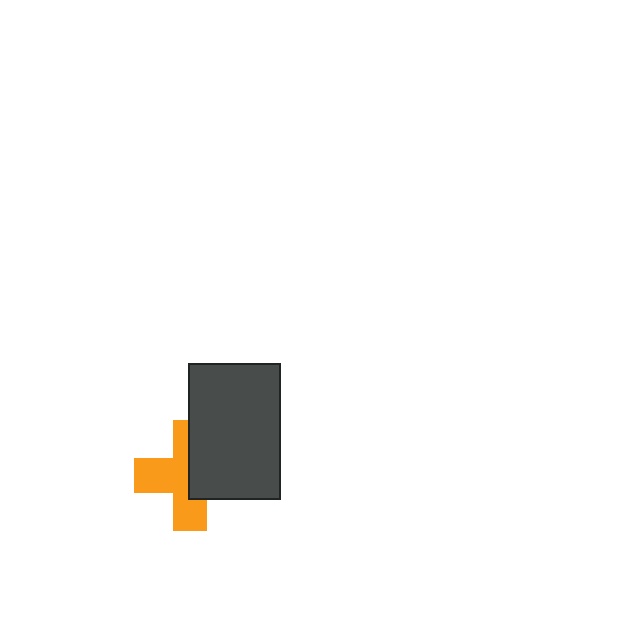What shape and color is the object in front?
The object in front is a dark gray rectangle.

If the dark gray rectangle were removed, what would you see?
You would see the complete orange cross.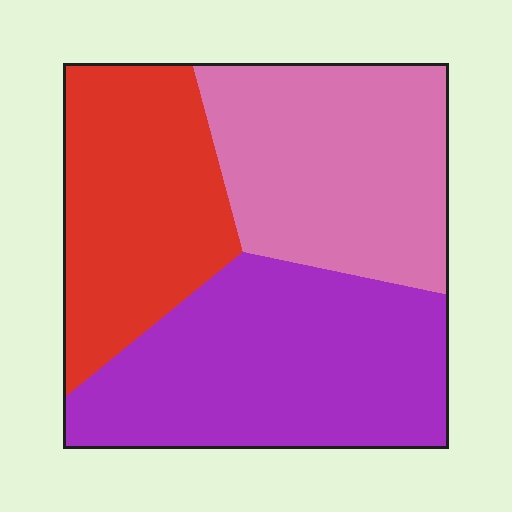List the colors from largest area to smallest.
From largest to smallest: purple, pink, red.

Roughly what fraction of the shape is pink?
Pink takes up about one third (1/3) of the shape.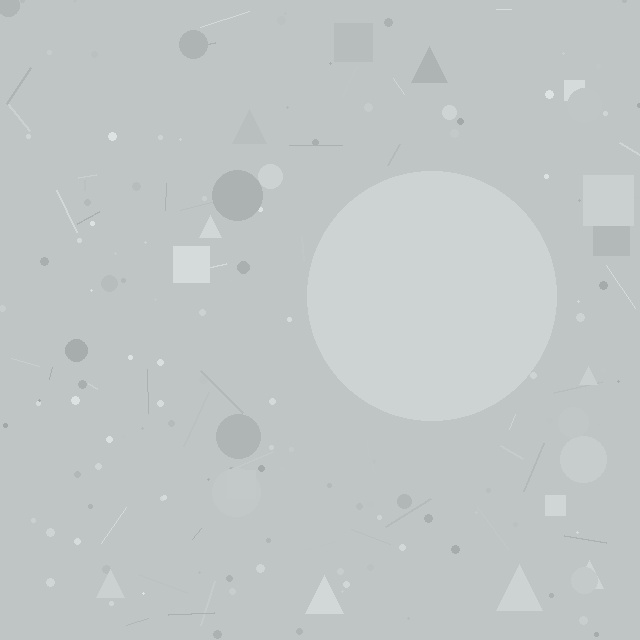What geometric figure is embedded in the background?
A circle is embedded in the background.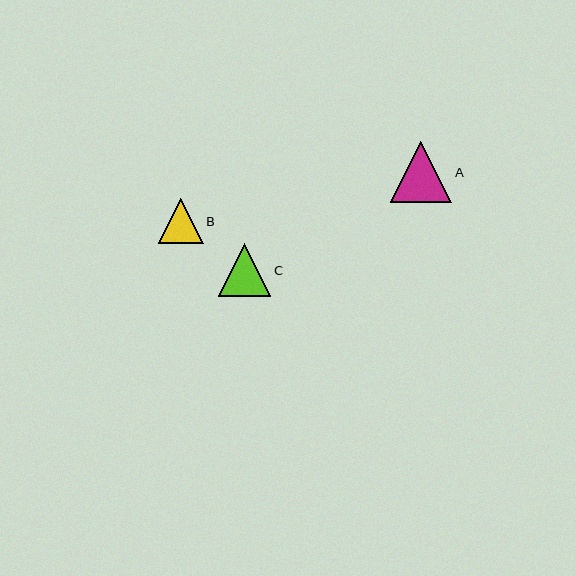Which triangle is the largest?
Triangle A is the largest with a size of approximately 62 pixels.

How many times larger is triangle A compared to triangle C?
Triangle A is approximately 1.2 times the size of triangle C.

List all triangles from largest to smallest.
From largest to smallest: A, C, B.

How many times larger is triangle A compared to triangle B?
Triangle A is approximately 1.4 times the size of triangle B.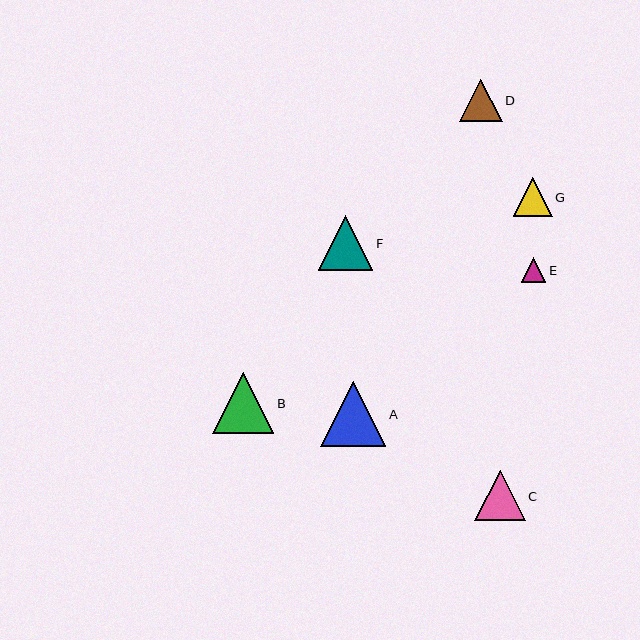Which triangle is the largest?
Triangle A is the largest with a size of approximately 65 pixels.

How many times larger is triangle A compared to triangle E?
Triangle A is approximately 2.6 times the size of triangle E.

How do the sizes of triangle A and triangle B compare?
Triangle A and triangle B are approximately the same size.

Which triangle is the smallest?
Triangle E is the smallest with a size of approximately 25 pixels.